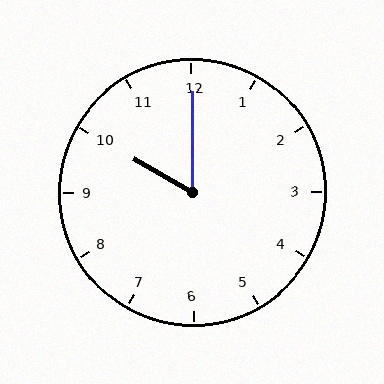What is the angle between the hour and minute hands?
Approximately 60 degrees.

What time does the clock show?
10:00.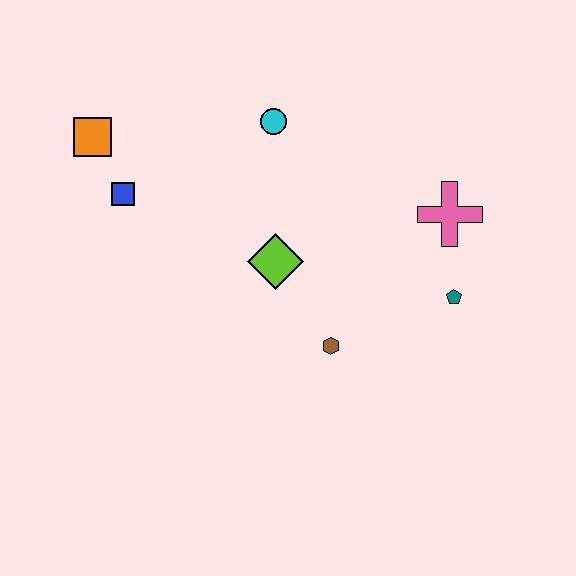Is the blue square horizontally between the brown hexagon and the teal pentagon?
No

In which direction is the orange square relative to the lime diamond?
The orange square is to the left of the lime diamond.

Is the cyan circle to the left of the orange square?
No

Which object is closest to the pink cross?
The teal pentagon is closest to the pink cross.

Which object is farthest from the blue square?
The teal pentagon is farthest from the blue square.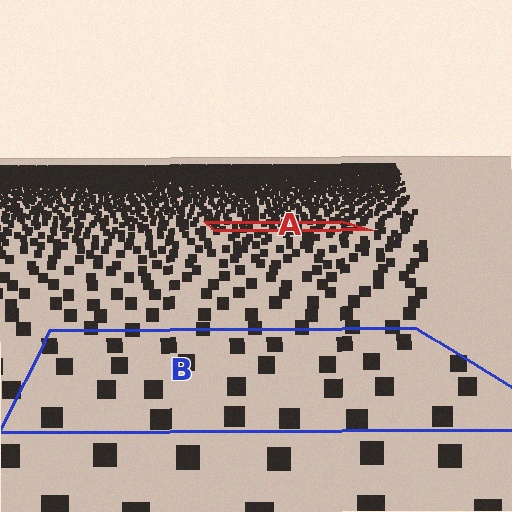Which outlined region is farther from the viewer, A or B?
Region A is farther from the viewer — the texture elements inside it appear smaller and more densely packed.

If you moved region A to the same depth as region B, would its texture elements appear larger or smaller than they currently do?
They would appear larger. At a closer depth, the same texture elements are projected at a bigger on-screen size.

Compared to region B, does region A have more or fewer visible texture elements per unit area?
Region A has more texture elements per unit area — they are packed more densely because it is farther away.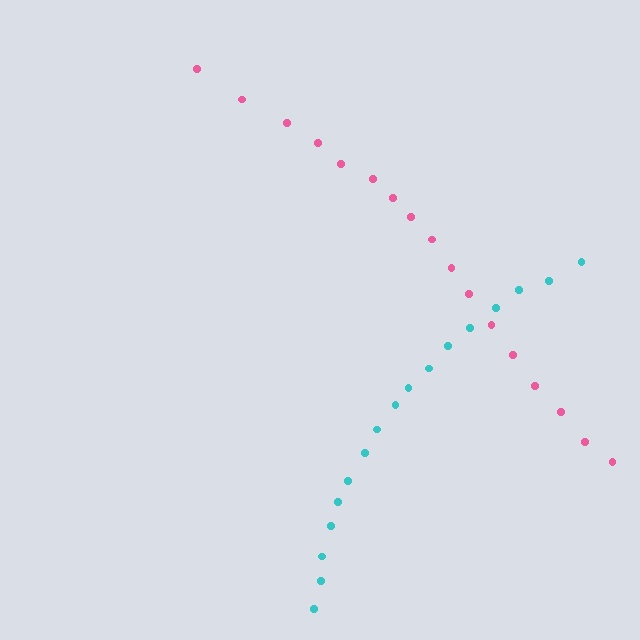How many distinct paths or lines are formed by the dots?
There are 2 distinct paths.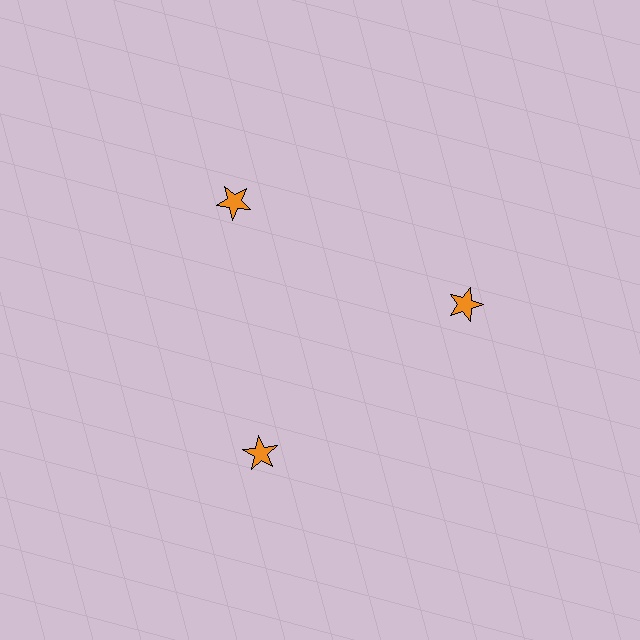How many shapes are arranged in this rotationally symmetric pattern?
There are 3 shapes, arranged in 3 groups of 1.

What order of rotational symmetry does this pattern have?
This pattern has 3-fold rotational symmetry.